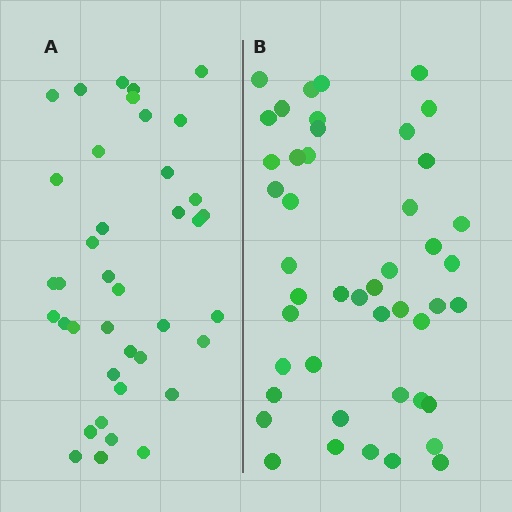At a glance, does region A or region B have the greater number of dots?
Region B (the right region) has more dots.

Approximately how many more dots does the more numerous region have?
Region B has roughly 8 or so more dots than region A.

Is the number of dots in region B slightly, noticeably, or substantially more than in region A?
Region B has only slightly more — the two regions are fairly close. The ratio is roughly 1.2 to 1.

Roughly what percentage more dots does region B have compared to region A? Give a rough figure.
About 20% more.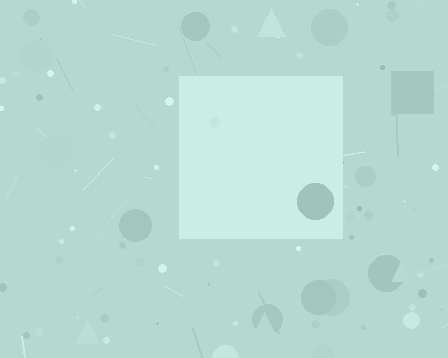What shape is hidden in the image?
A square is hidden in the image.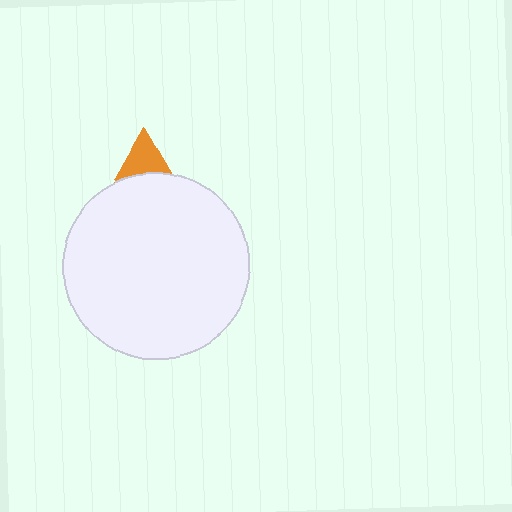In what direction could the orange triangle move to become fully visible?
The orange triangle could move up. That would shift it out from behind the white circle entirely.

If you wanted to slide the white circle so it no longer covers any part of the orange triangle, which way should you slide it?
Slide it down — that is the most direct way to separate the two shapes.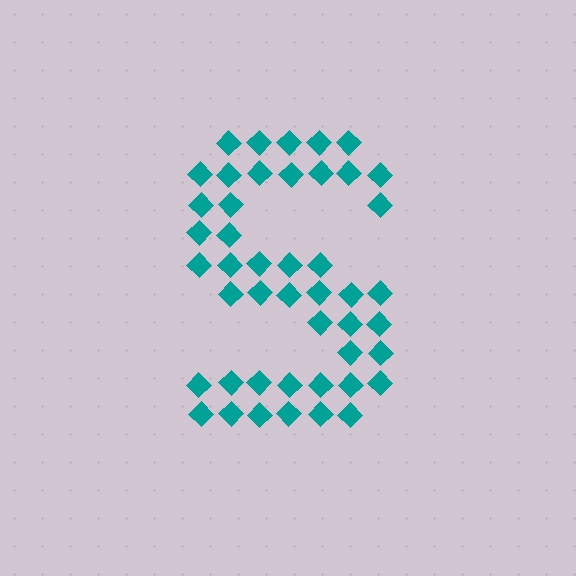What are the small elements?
The small elements are diamonds.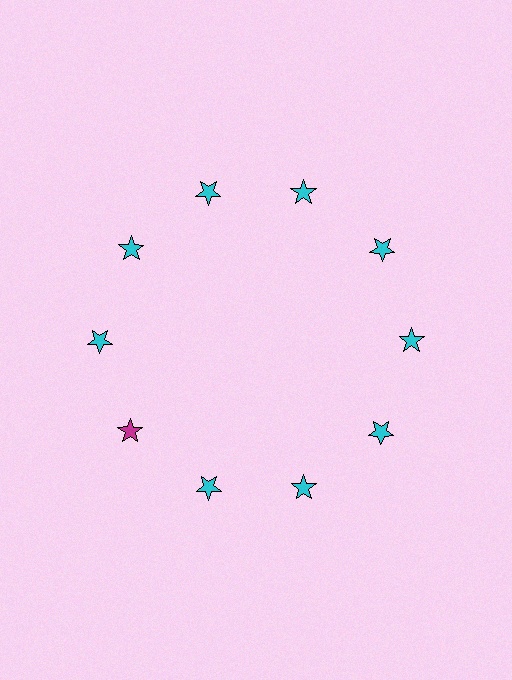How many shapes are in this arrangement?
There are 10 shapes arranged in a ring pattern.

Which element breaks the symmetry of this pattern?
The magenta star at roughly the 8 o'clock position breaks the symmetry. All other shapes are cyan stars.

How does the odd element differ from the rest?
It has a different color: magenta instead of cyan.